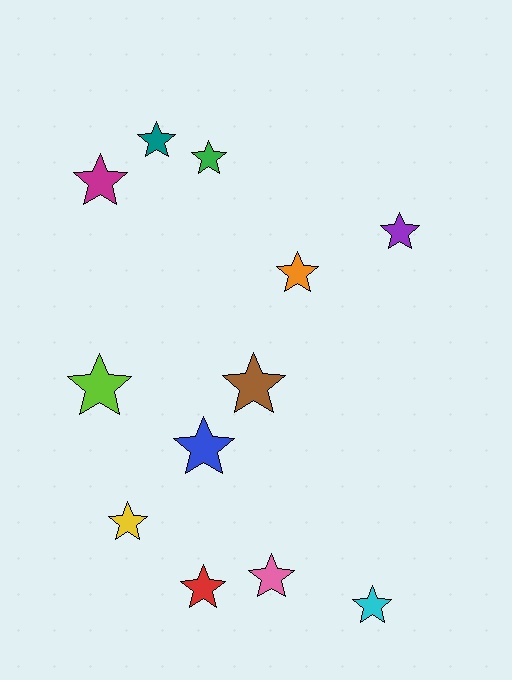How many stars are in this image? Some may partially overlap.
There are 12 stars.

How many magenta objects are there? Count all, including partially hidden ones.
There is 1 magenta object.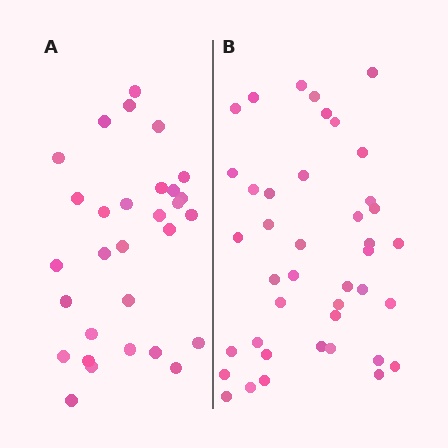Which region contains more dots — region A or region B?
Region B (the right region) has more dots.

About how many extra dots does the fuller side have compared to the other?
Region B has roughly 12 or so more dots than region A.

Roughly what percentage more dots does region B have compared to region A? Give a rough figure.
About 35% more.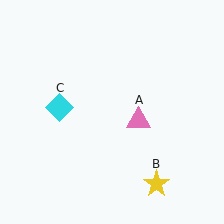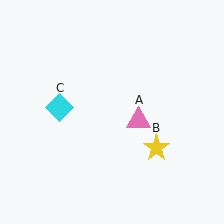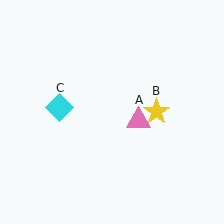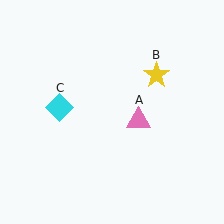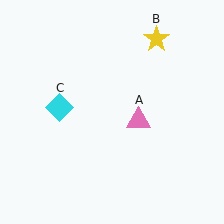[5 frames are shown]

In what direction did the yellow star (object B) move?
The yellow star (object B) moved up.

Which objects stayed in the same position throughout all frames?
Pink triangle (object A) and cyan diamond (object C) remained stationary.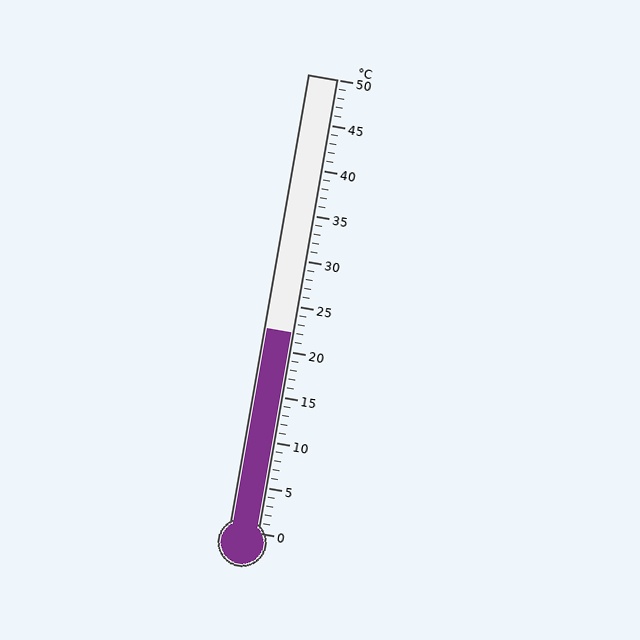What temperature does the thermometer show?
The thermometer shows approximately 22°C.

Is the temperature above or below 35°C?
The temperature is below 35°C.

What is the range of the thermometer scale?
The thermometer scale ranges from 0°C to 50°C.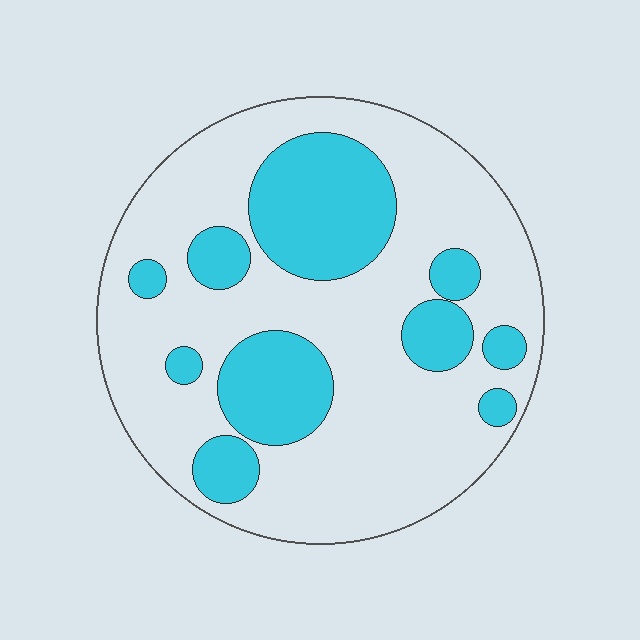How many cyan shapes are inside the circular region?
10.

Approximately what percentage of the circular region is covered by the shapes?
Approximately 30%.